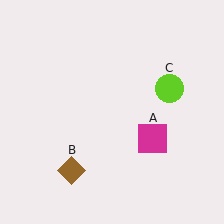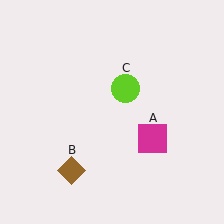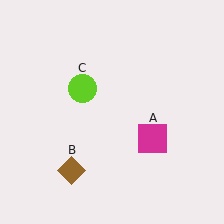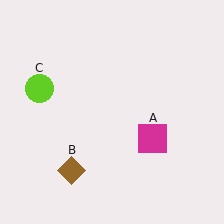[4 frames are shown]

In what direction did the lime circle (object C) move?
The lime circle (object C) moved left.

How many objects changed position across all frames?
1 object changed position: lime circle (object C).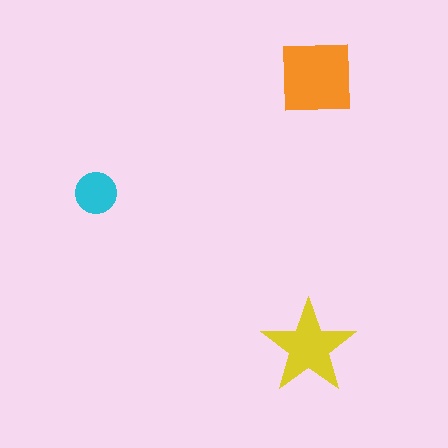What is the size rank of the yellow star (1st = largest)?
2nd.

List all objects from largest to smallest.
The orange square, the yellow star, the cyan circle.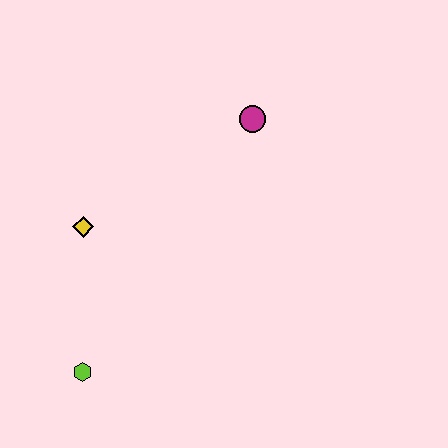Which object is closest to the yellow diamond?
The lime hexagon is closest to the yellow diamond.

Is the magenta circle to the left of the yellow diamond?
No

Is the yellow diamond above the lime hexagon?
Yes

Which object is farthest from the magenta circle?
The lime hexagon is farthest from the magenta circle.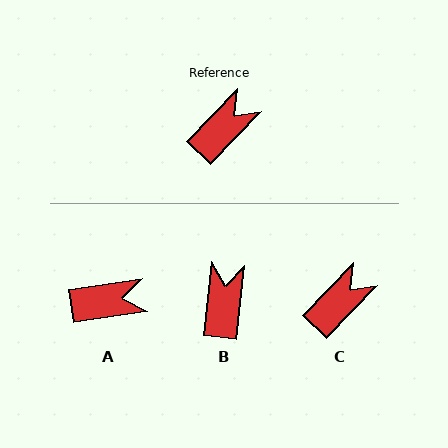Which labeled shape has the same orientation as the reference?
C.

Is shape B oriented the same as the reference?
No, it is off by about 37 degrees.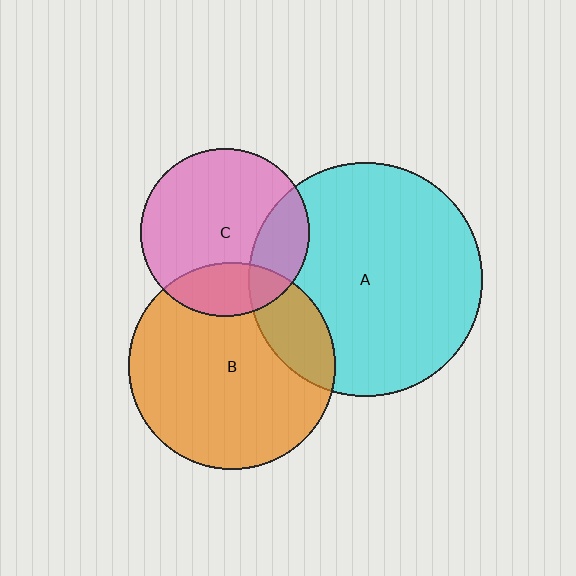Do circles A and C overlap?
Yes.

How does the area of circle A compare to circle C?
Approximately 1.9 times.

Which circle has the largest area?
Circle A (cyan).